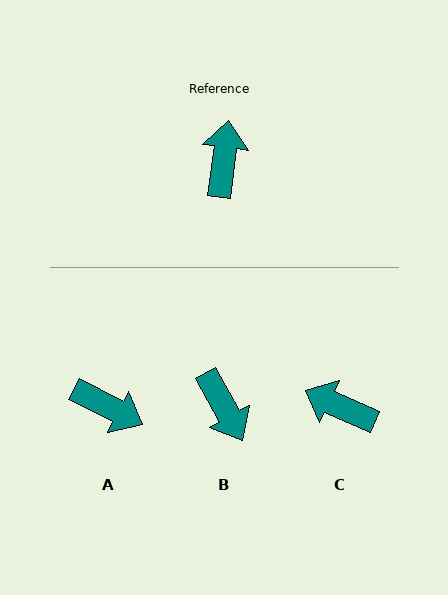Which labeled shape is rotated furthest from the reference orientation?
B, about 144 degrees away.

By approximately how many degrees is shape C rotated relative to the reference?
Approximately 73 degrees counter-clockwise.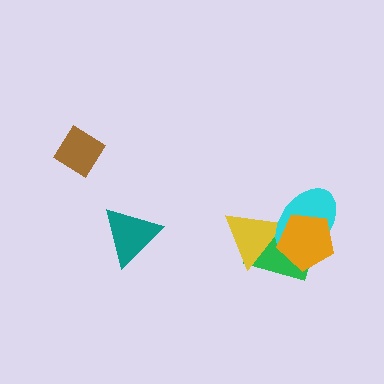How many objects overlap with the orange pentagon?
3 objects overlap with the orange pentagon.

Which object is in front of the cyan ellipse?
The orange pentagon is in front of the cyan ellipse.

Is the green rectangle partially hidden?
Yes, it is partially covered by another shape.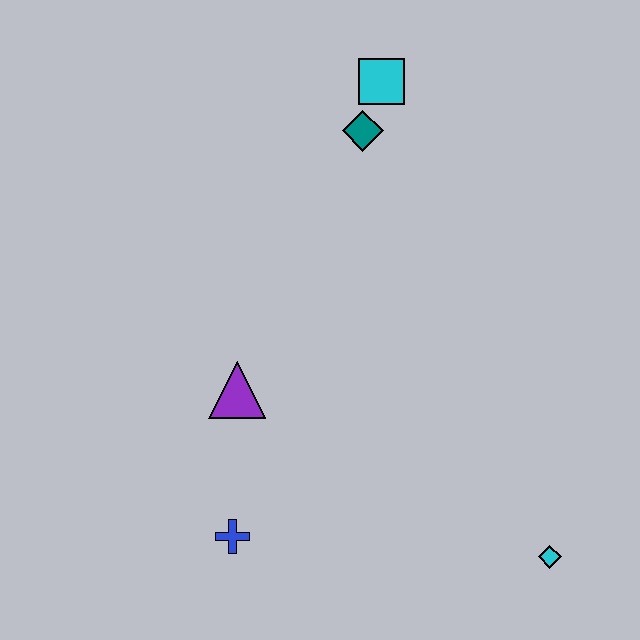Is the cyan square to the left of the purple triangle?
No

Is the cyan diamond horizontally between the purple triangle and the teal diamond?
No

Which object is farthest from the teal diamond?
The cyan diamond is farthest from the teal diamond.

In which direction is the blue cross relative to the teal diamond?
The blue cross is below the teal diamond.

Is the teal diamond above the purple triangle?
Yes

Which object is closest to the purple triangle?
The blue cross is closest to the purple triangle.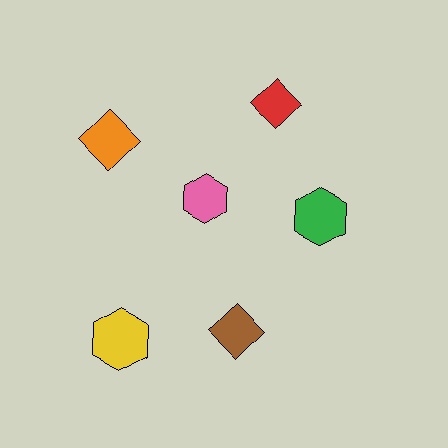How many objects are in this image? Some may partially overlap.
There are 6 objects.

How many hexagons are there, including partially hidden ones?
There are 3 hexagons.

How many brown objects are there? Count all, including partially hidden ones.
There is 1 brown object.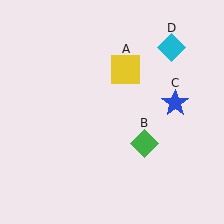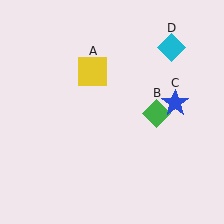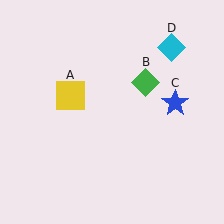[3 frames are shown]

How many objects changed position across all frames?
2 objects changed position: yellow square (object A), green diamond (object B).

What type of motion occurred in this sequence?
The yellow square (object A), green diamond (object B) rotated counterclockwise around the center of the scene.